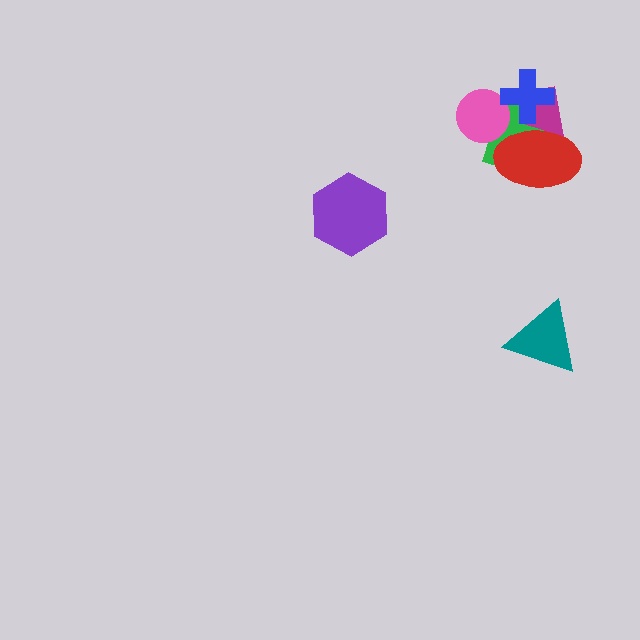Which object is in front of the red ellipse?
The blue cross is in front of the red ellipse.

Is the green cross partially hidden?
Yes, it is partially covered by another shape.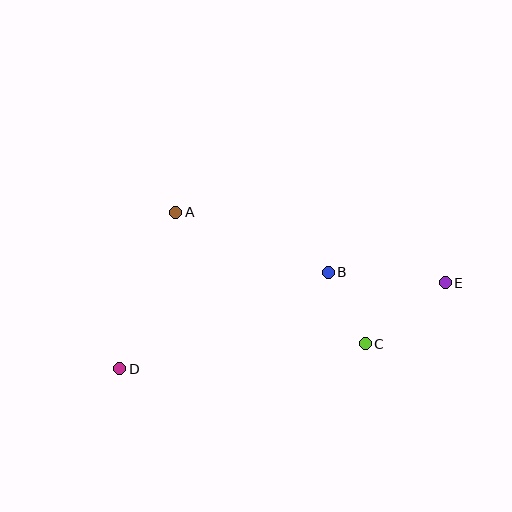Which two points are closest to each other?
Points B and C are closest to each other.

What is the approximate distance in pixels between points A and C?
The distance between A and C is approximately 230 pixels.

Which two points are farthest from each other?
Points D and E are farthest from each other.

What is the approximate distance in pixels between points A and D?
The distance between A and D is approximately 166 pixels.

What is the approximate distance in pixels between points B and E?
The distance between B and E is approximately 117 pixels.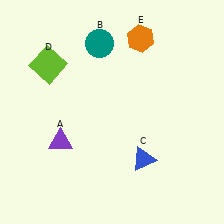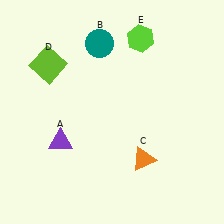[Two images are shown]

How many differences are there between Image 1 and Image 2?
There are 2 differences between the two images.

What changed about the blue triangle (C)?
In Image 1, C is blue. In Image 2, it changed to orange.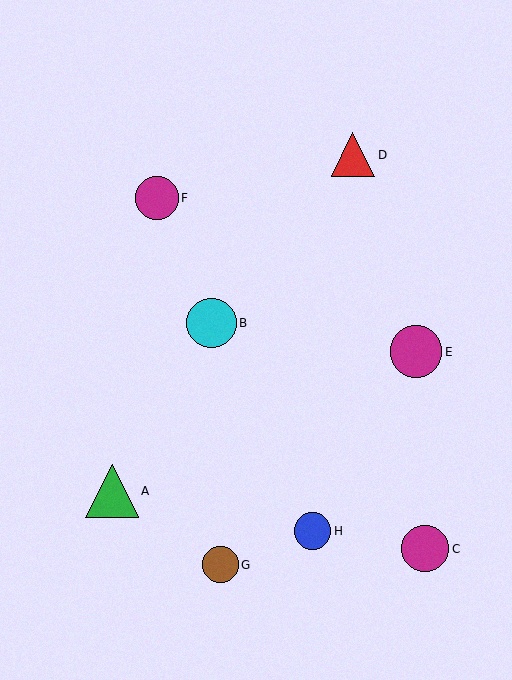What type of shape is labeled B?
Shape B is a cyan circle.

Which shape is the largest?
The green triangle (labeled A) is the largest.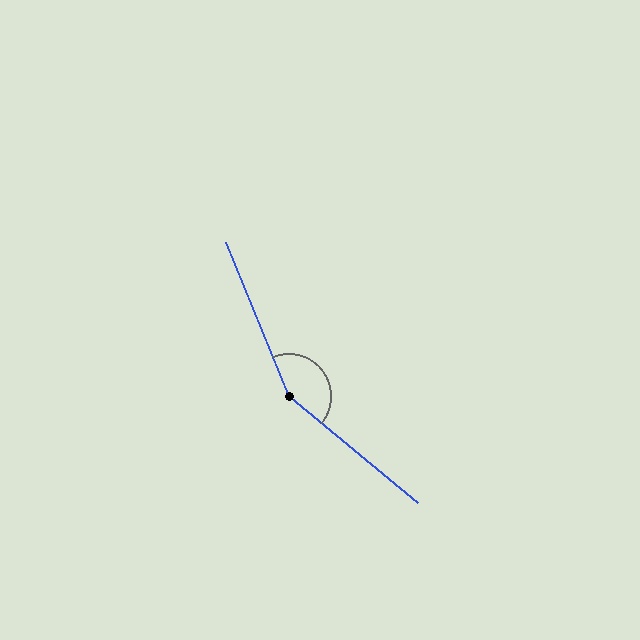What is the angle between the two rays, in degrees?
Approximately 152 degrees.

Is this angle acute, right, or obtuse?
It is obtuse.